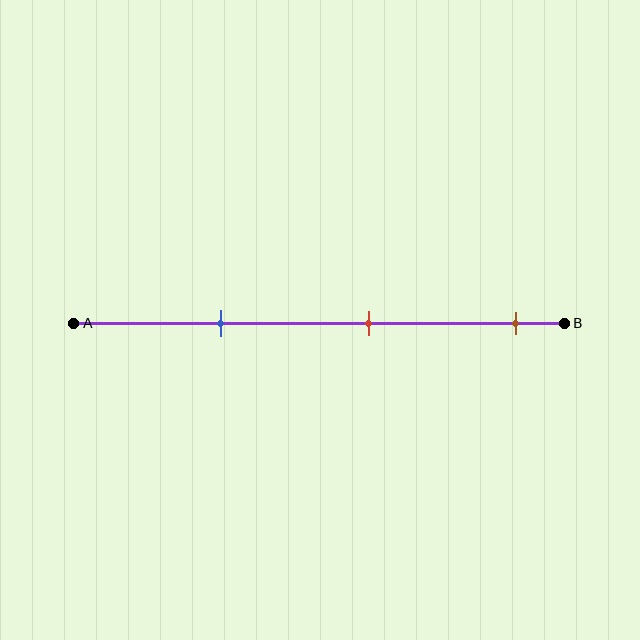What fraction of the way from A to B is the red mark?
The red mark is approximately 60% (0.6) of the way from A to B.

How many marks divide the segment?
There are 3 marks dividing the segment.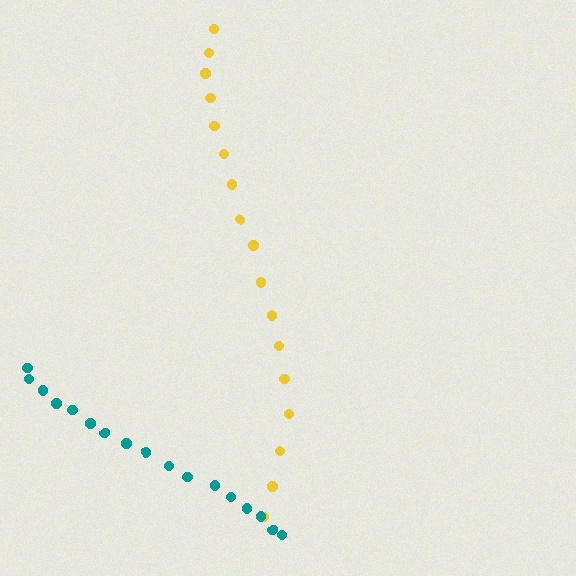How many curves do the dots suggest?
There are 2 distinct paths.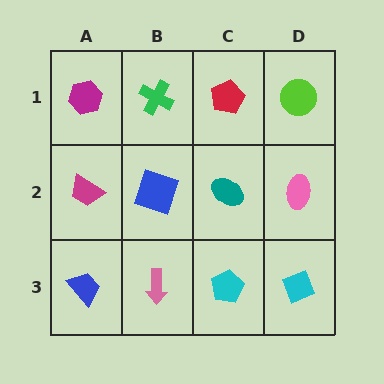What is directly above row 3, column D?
A pink ellipse.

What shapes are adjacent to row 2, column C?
A red pentagon (row 1, column C), a cyan pentagon (row 3, column C), a blue square (row 2, column B), a pink ellipse (row 2, column D).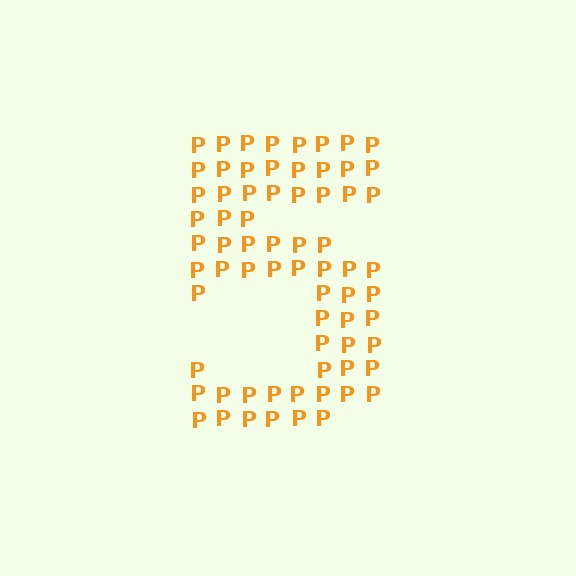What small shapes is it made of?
It is made of small letter P's.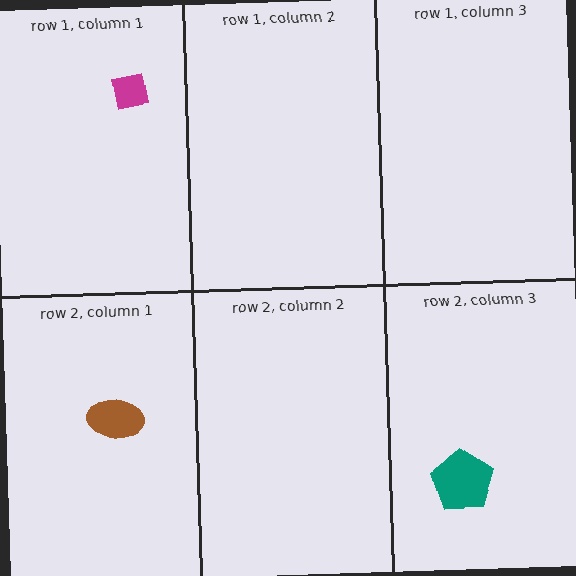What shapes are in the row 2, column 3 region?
The teal pentagon.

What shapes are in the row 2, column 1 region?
The brown ellipse.